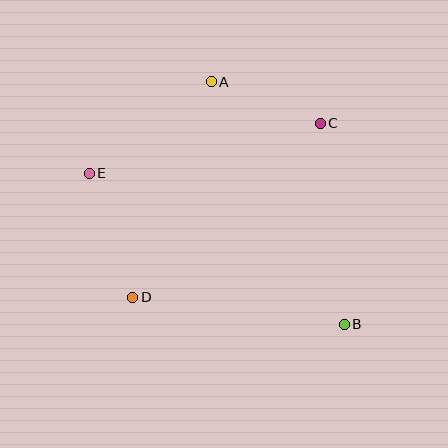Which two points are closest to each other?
Points A and C are closest to each other.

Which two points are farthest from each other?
Points B and E are farthest from each other.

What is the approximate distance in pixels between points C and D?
The distance between C and D is approximately 256 pixels.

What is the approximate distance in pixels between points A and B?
The distance between A and B is approximately 277 pixels.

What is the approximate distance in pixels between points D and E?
The distance between D and E is approximately 132 pixels.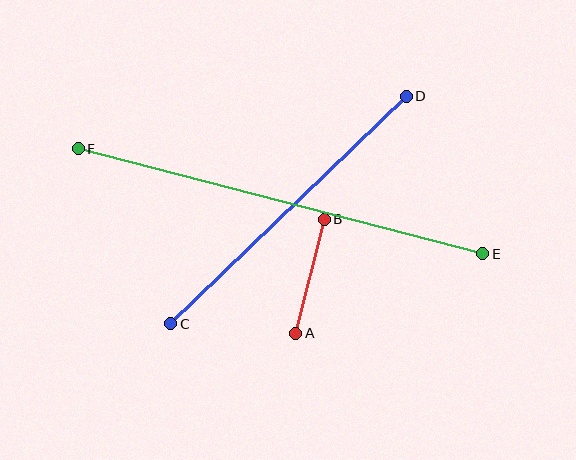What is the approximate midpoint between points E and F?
The midpoint is at approximately (281, 201) pixels.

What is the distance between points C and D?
The distance is approximately 328 pixels.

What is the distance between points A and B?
The distance is approximately 118 pixels.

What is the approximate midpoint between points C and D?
The midpoint is at approximately (289, 210) pixels.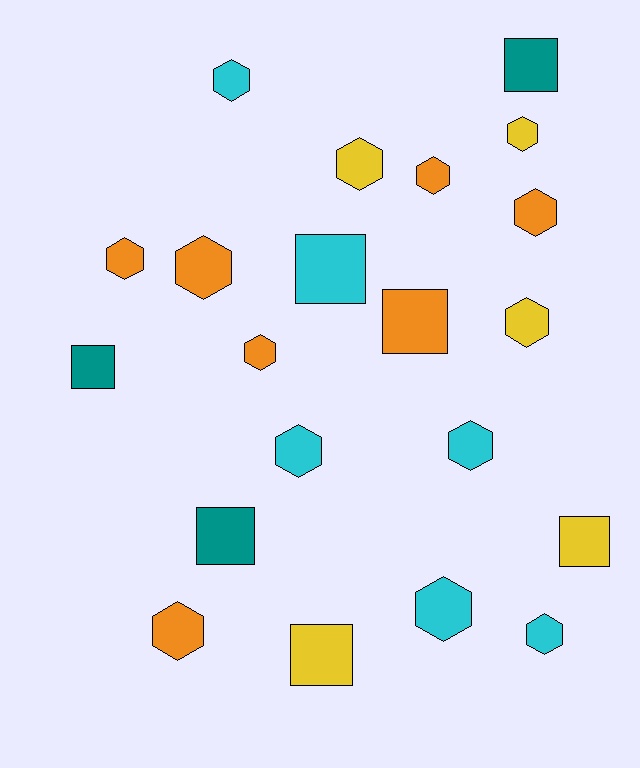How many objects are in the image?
There are 21 objects.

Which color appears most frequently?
Orange, with 7 objects.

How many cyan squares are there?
There is 1 cyan square.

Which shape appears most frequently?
Hexagon, with 14 objects.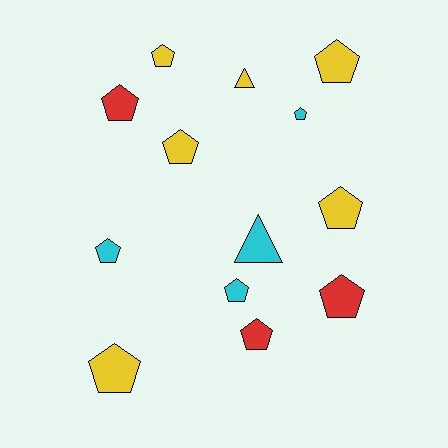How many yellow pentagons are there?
There are 5 yellow pentagons.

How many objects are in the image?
There are 13 objects.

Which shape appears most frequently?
Pentagon, with 11 objects.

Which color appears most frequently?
Yellow, with 6 objects.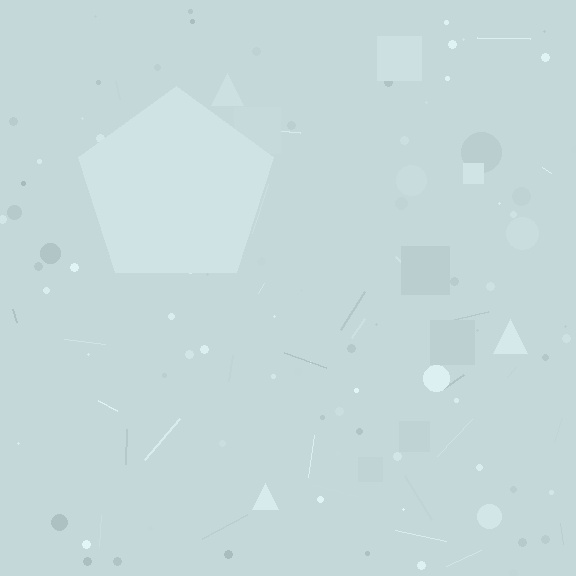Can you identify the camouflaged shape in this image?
The camouflaged shape is a pentagon.